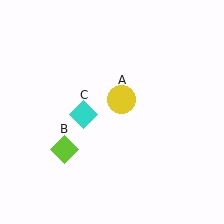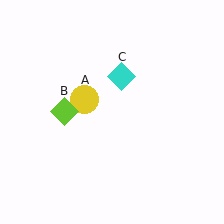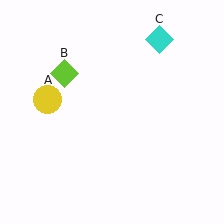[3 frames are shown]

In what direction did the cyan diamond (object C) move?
The cyan diamond (object C) moved up and to the right.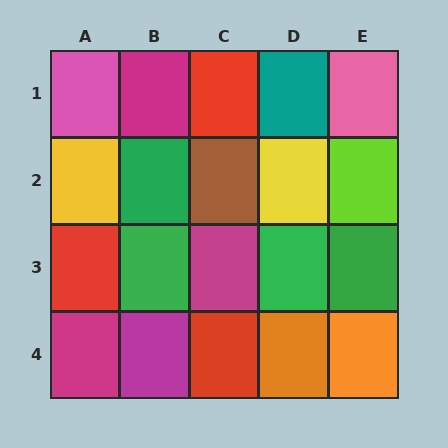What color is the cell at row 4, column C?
Red.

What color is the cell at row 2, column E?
Lime.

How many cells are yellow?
2 cells are yellow.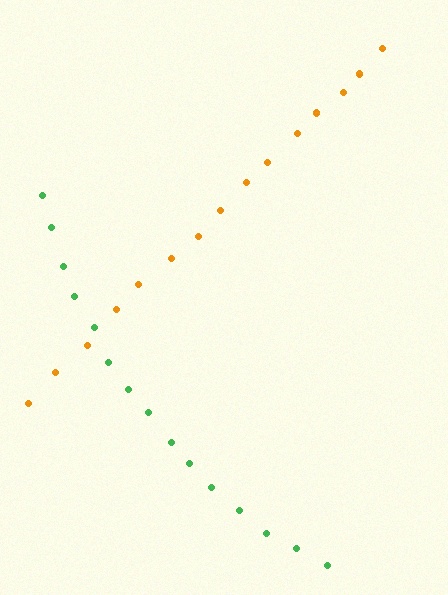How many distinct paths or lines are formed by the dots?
There are 2 distinct paths.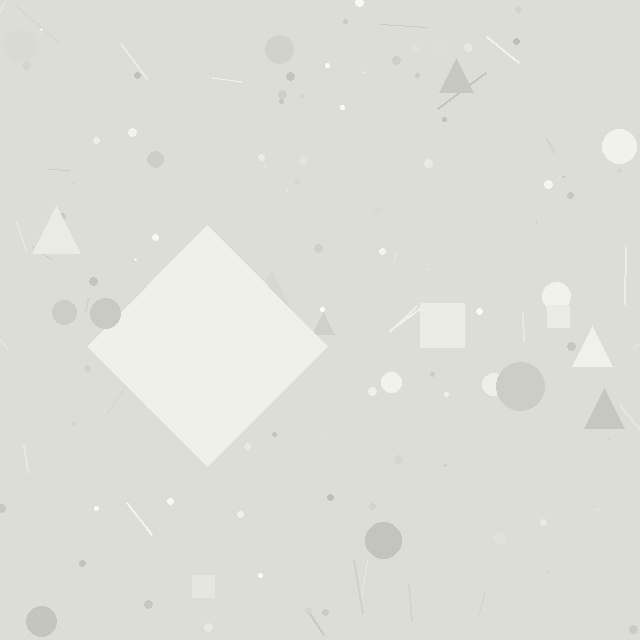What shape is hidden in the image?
A diamond is hidden in the image.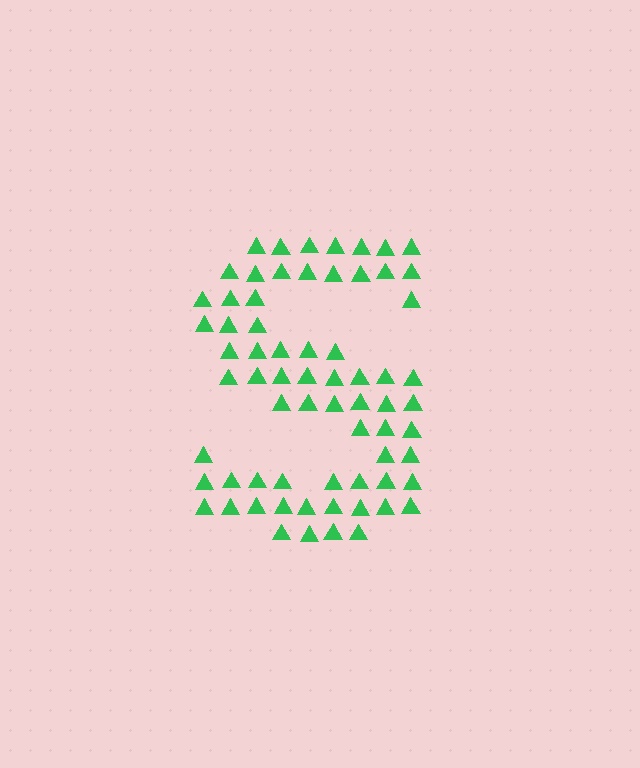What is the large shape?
The large shape is the letter S.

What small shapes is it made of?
It is made of small triangles.